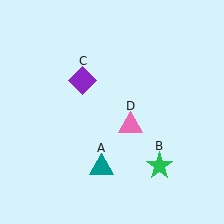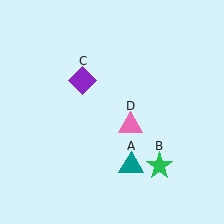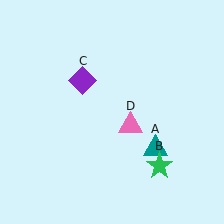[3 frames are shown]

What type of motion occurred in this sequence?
The teal triangle (object A) rotated counterclockwise around the center of the scene.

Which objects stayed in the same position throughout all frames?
Green star (object B) and purple diamond (object C) and pink triangle (object D) remained stationary.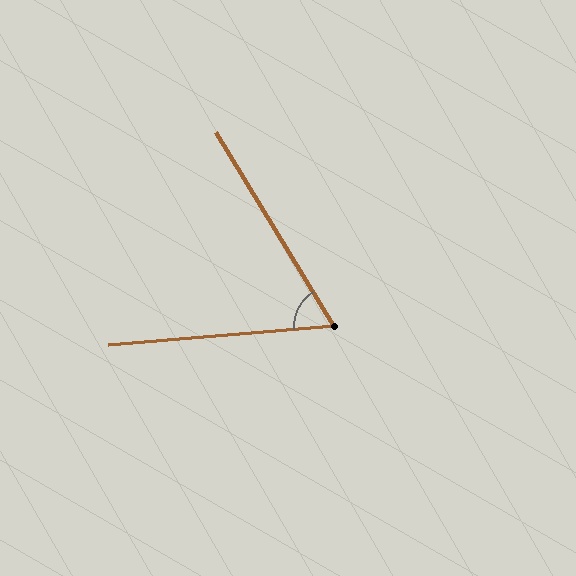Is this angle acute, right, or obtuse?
It is acute.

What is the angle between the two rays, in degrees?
Approximately 63 degrees.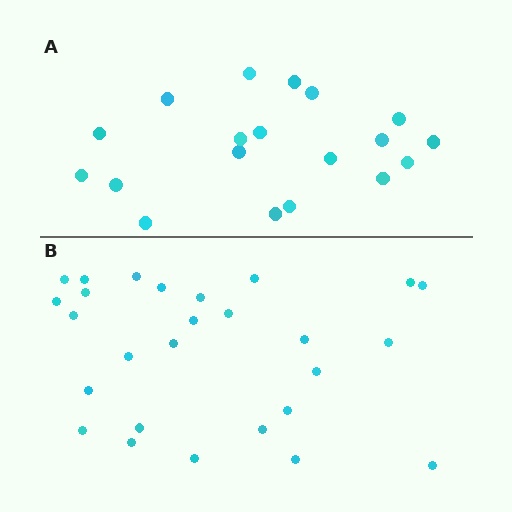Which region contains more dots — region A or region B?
Region B (the bottom region) has more dots.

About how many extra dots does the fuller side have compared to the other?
Region B has roughly 8 or so more dots than region A.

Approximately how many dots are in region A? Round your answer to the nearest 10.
About 20 dots. (The exact count is 19, which rounds to 20.)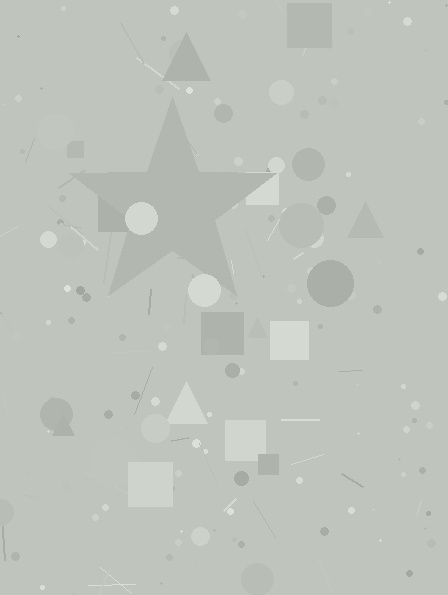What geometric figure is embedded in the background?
A star is embedded in the background.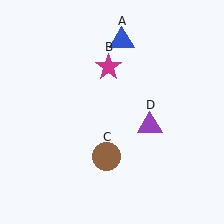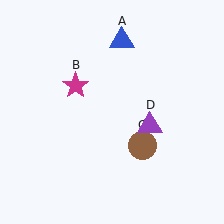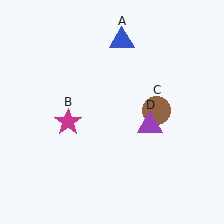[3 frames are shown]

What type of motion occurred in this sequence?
The magenta star (object B), brown circle (object C) rotated counterclockwise around the center of the scene.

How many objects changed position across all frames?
2 objects changed position: magenta star (object B), brown circle (object C).